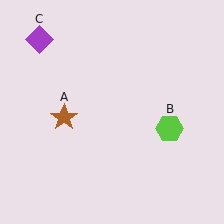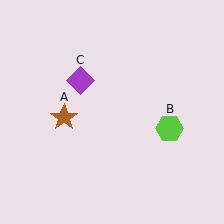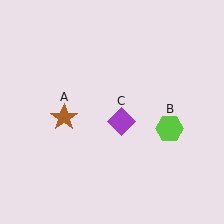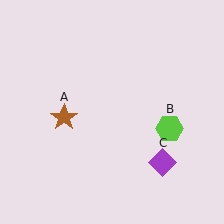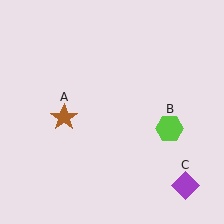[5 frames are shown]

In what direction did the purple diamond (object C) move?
The purple diamond (object C) moved down and to the right.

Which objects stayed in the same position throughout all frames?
Brown star (object A) and lime hexagon (object B) remained stationary.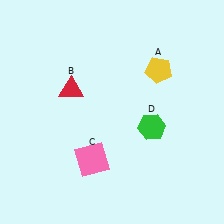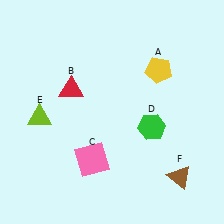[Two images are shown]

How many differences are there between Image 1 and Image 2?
There are 2 differences between the two images.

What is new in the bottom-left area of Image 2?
A lime triangle (E) was added in the bottom-left area of Image 2.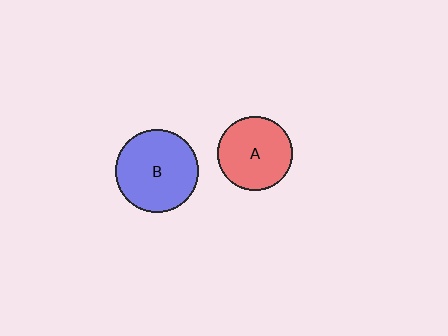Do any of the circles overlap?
No, none of the circles overlap.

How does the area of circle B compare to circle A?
Approximately 1.2 times.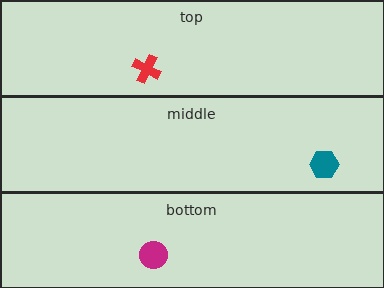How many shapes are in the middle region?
1.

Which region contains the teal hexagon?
The middle region.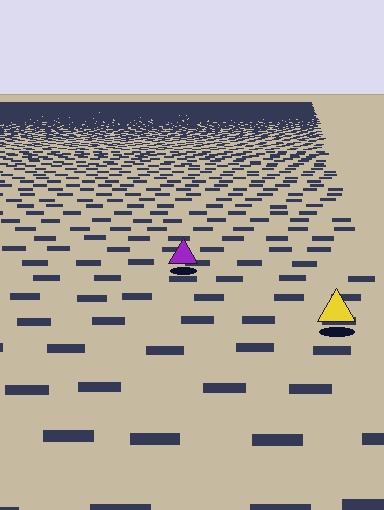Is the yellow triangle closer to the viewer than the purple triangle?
Yes. The yellow triangle is closer — you can tell from the texture gradient: the ground texture is coarser near it.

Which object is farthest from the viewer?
The purple triangle is farthest from the viewer. It appears smaller and the ground texture around it is denser.